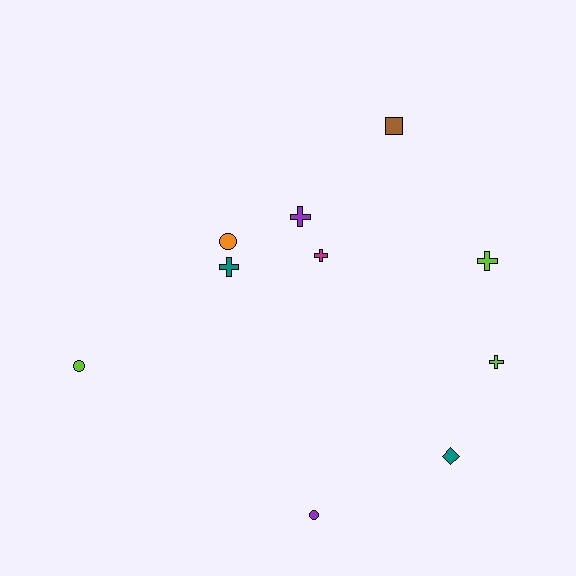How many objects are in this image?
There are 10 objects.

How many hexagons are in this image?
There are no hexagons.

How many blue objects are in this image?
There are no blue objects.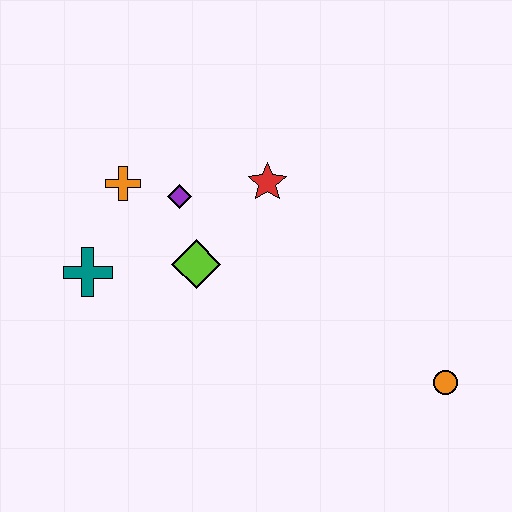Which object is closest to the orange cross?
The purple diamond is closest to the orange cross.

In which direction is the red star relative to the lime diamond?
The red star is above the lime diamond.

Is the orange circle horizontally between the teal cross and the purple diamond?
No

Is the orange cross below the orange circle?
No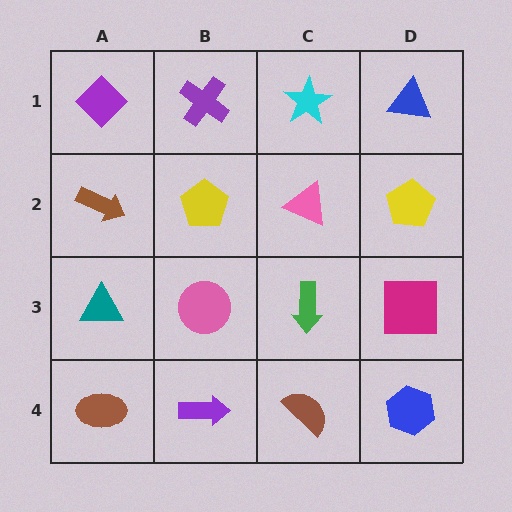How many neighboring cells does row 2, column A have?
3.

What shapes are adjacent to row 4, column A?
A teal triangle (row 3, column A), a purple arrow (row 4, column B).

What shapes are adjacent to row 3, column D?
A yellow pentagon (row 2, column D), a blue hexagon (row 4, column D), a green arrow (row 3, column C).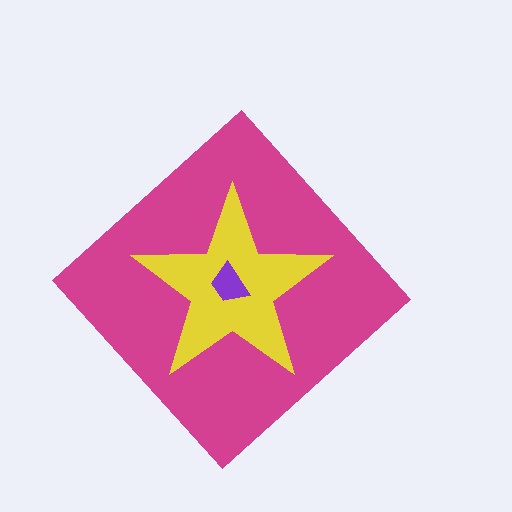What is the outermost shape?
The magenta diamond.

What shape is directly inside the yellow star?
The purple trapezoid.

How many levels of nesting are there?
3.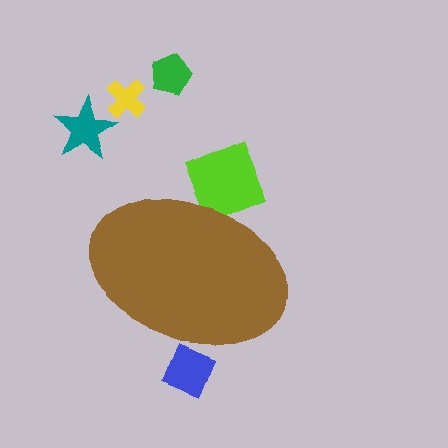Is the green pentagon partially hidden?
No, the green pentagon is fully visible.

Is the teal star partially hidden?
No, the teal star is fully visible.